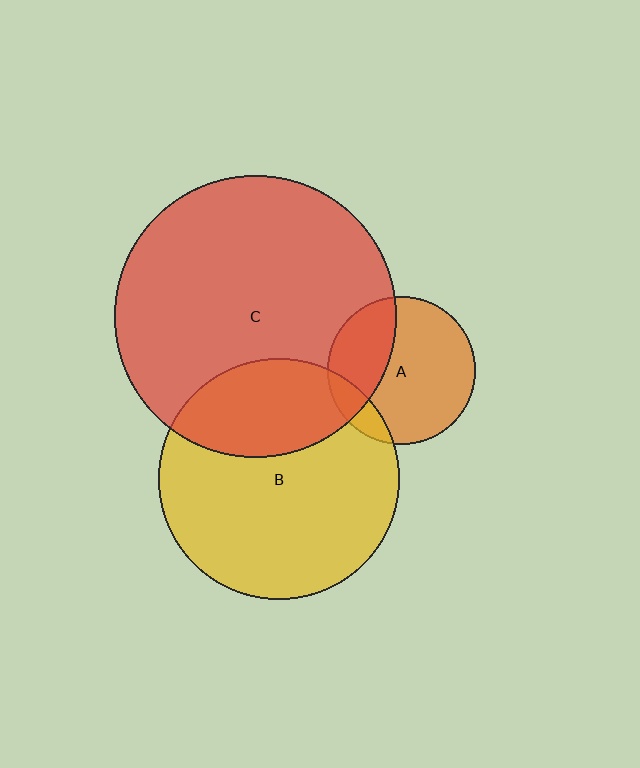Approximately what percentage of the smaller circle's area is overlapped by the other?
Approximately 30%.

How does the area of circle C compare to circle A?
Approximately 3.6 times.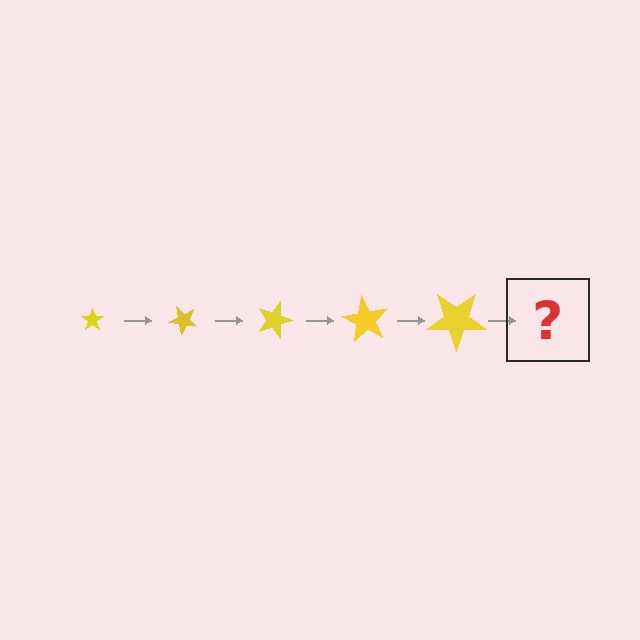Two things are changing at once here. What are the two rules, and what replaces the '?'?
The two rules are that the star grows larger each step and it rotates 45 degrees each step. The '?' should be a star, larger than the previous one and rotated 225 degrees from the start.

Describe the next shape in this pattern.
It should be a star, larger than the previous one and rotated 225 degrees from the start.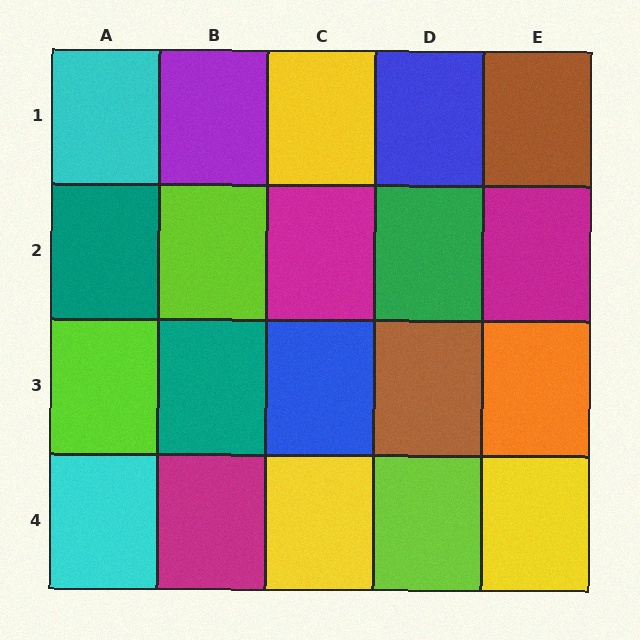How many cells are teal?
2 cells are teal.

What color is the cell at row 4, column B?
Magenta.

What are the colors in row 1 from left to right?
Cyan, purple, yellow, blue, brown.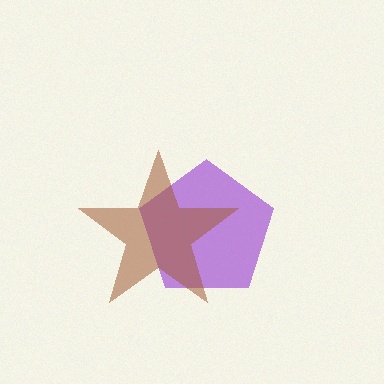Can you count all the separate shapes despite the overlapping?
Yes, there are 2 separate shapes.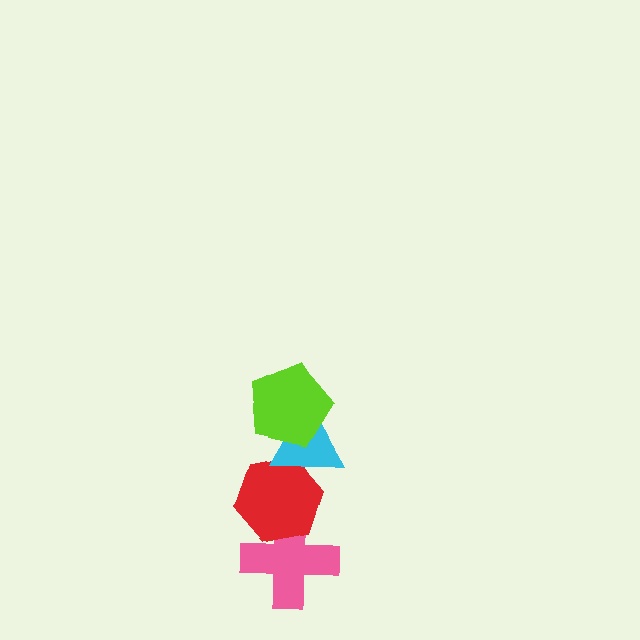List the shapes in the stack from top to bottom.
From top to bottom: the lime pentagon, the cyan triangle, the red hexagon, the pink cross.